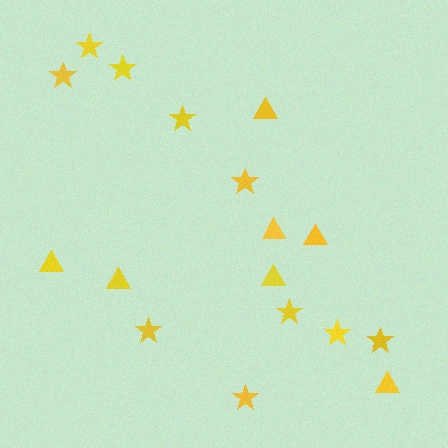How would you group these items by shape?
There are 2 groups: one group of stars (10) and one group of triangles (7).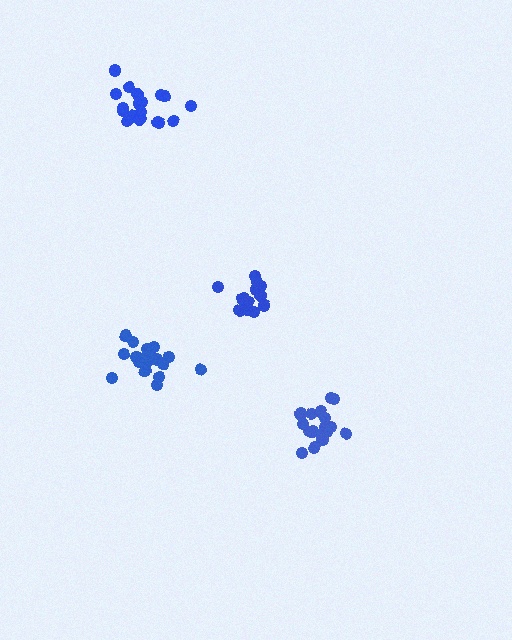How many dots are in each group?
Group 1: 19 dots, Group 2: 21 dots, Group 3: 15 dots, Group 4: 18 dots (73 total).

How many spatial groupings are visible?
There are 4 spatial groupings.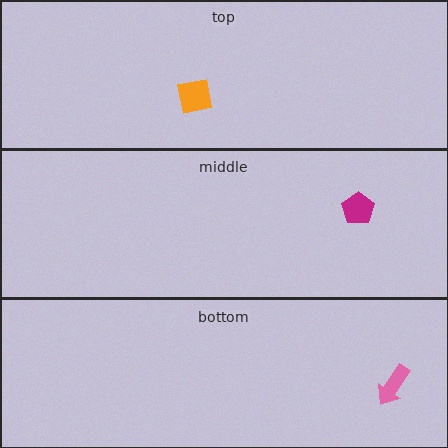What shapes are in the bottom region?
The pink arrow.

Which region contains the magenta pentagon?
The middle region.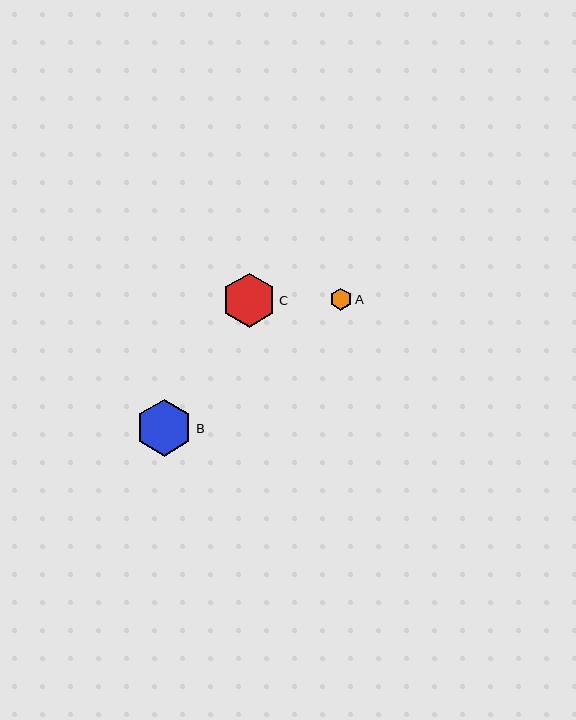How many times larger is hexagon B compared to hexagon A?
Hexagon B is approximately 2.6 times the size of hexagon A.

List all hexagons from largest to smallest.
From largest to smallest: B, C, A.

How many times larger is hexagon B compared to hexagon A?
Hexagon B is approximately 2.6 times the size of hexagon A.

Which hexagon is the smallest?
Hexagon A is the smallest with a size of approximately 22 pixels.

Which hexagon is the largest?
Hexagon B is the largest with a size of approximately 57 pixels.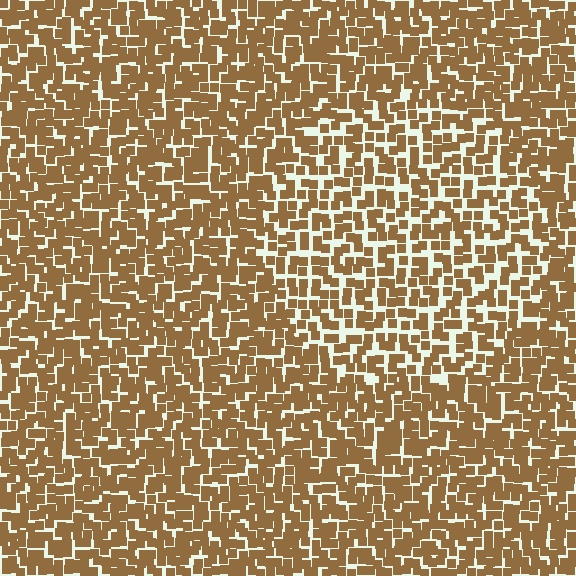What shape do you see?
I see a circle.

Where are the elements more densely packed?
The elements are more densely packed outside the circle boundary.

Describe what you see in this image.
The image contains small brown elements arranged at two different densities. A circle-shaped region is visible where the elements are less densely packed than the surrounding area.